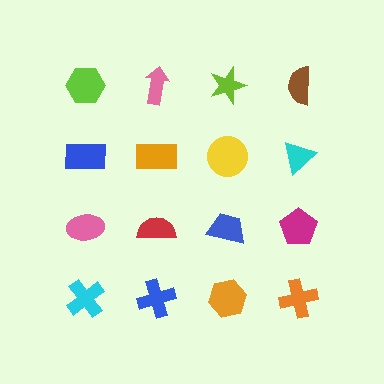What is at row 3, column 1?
A pink ellipse.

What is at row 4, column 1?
A cyan cross.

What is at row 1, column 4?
A brown semicircle.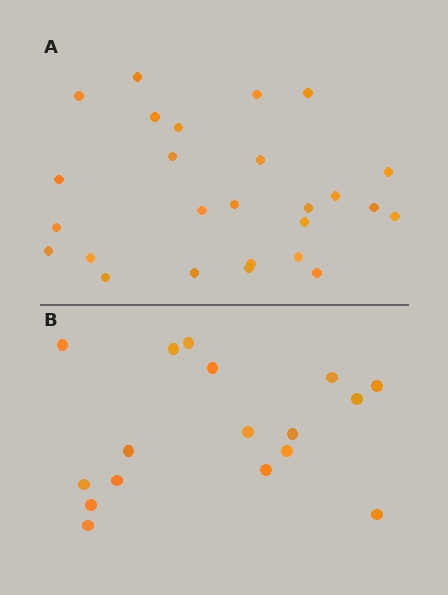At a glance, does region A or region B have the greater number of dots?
Region A (the top region) has more dots.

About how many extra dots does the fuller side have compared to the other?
Region A has roughly 8 or so more dots than region B.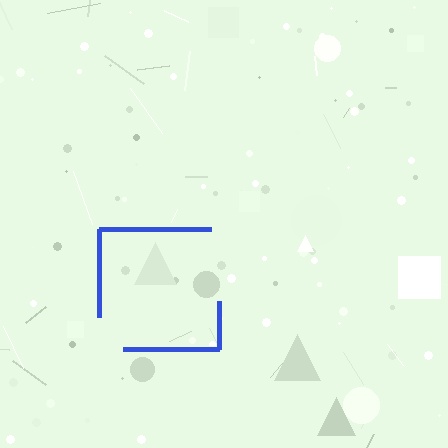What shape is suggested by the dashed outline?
The dashed outline suggests a square.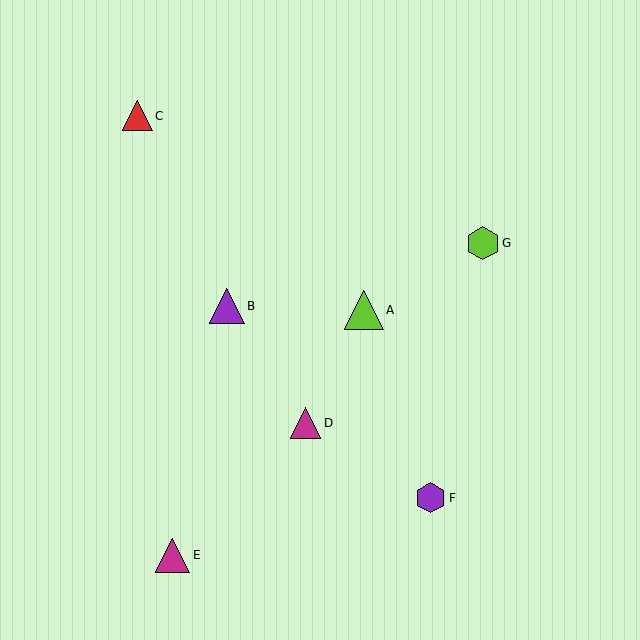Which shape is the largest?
The lime triangle (labeled A) is the largest.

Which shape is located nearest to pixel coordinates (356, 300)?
The lime triangle (labeled A) at (364, 310) is nearest to that location.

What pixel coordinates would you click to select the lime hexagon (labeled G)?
Click at (483, 243) to select the lime hexagon G.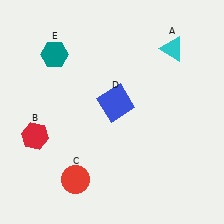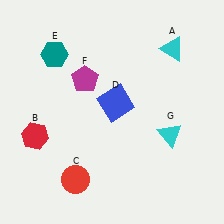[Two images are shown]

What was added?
A magenta pentagon (F), a cyan triangle (G) were added in Image 2.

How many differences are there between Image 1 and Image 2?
There are 2 differences between the two images.